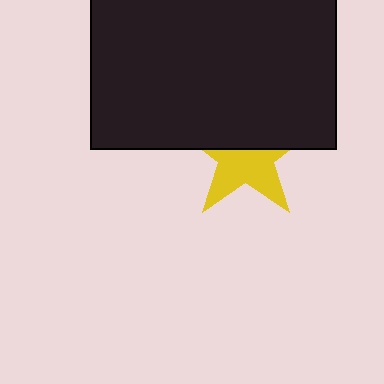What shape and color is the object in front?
The object in front is a black rectangle.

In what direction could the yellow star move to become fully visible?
The yellow star could move down. That would shift it out from behind the black rectangle entirely.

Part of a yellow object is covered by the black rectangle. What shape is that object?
It is a star.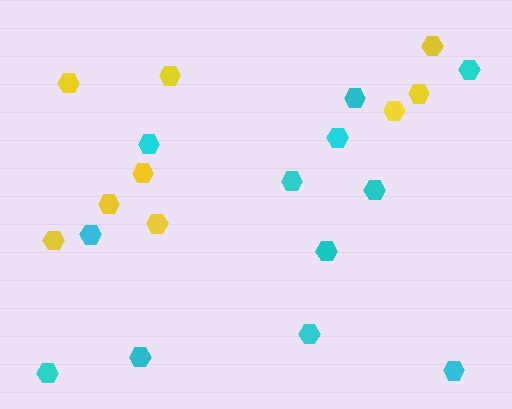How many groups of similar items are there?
There are 2 groups: one group of yellow hexagons (9) and one group of cyan hexagons (12).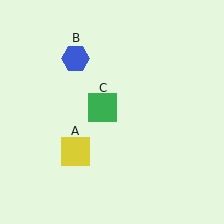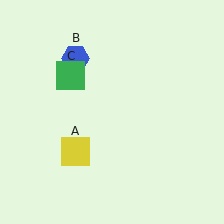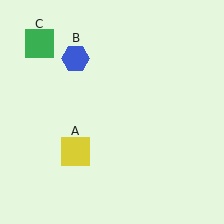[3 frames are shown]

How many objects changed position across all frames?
1 object changed position: green square (object C).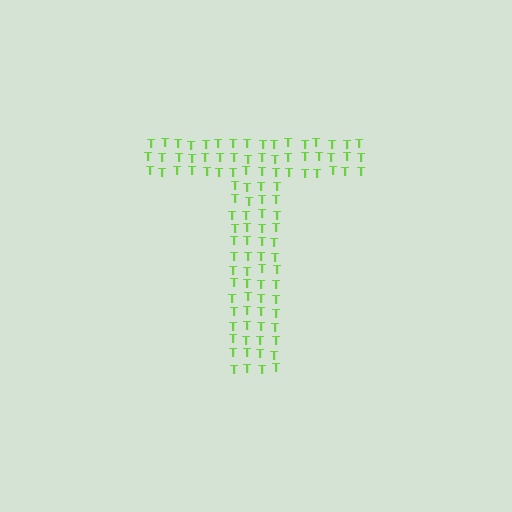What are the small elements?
The small elements are letter T's.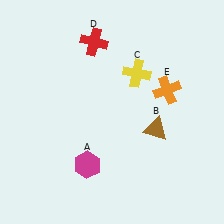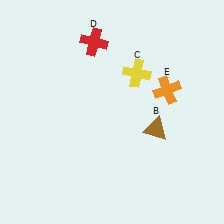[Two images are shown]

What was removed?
The magenta hexagon (A) was removed in Image 2.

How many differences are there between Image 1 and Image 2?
There is 1 difference between the two images.